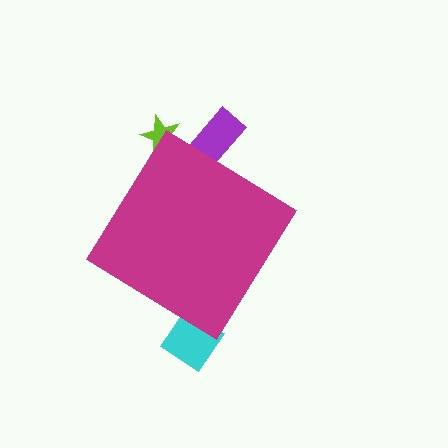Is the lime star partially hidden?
Yes, the lime star is partially hidden behind the magenta diamond.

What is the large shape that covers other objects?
A magenta diamond.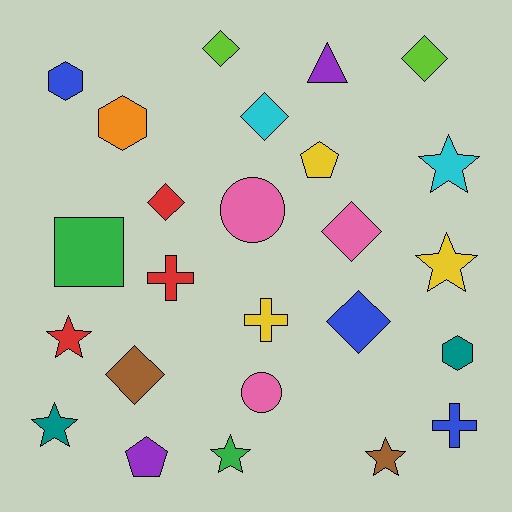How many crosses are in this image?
There are 3 crosses.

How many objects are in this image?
There are 25 objects.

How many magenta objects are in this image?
There are no magenta objects.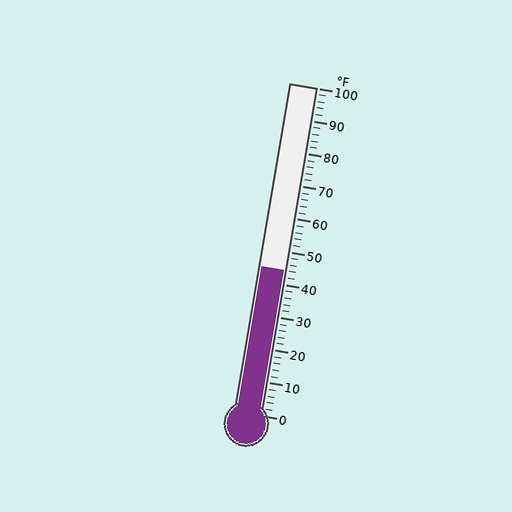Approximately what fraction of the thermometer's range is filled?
The thermometer is filled to approximately 45% of its range.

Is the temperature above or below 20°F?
The temperature is above 20°F.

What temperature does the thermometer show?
The thermometer shows approximately 44°F.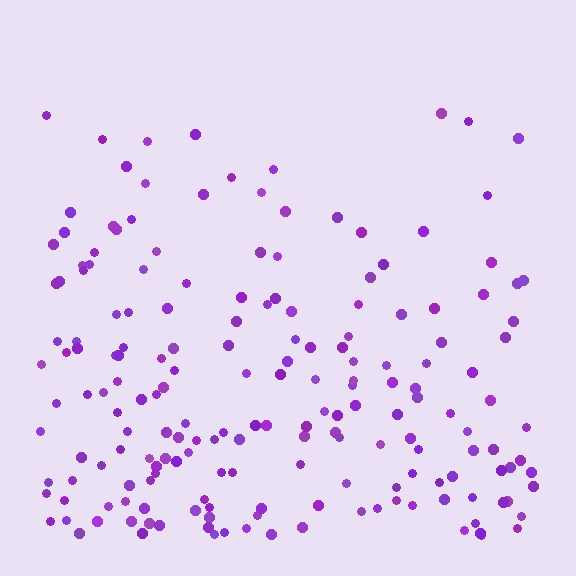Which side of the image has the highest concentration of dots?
The bottom.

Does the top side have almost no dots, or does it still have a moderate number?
Still a moderate number, just noticeably fewer than the bottom.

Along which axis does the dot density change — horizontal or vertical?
Vertical.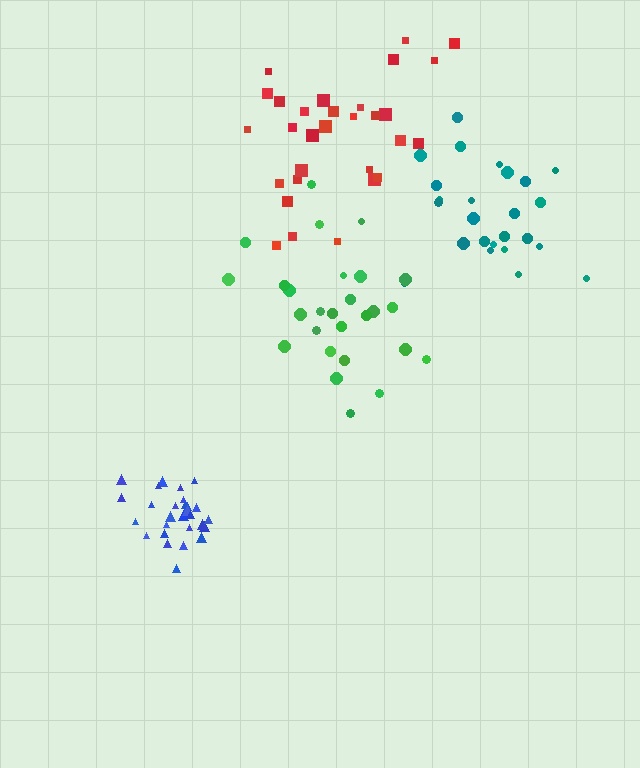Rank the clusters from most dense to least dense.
blue, teal, green, red.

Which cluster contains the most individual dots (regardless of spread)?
Red (30).